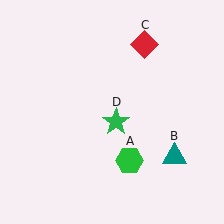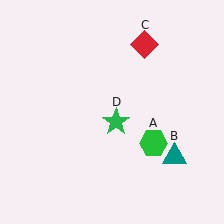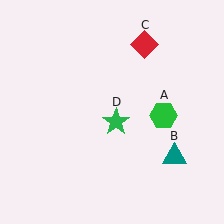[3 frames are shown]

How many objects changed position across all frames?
1 object changed position: green hexagon (object A).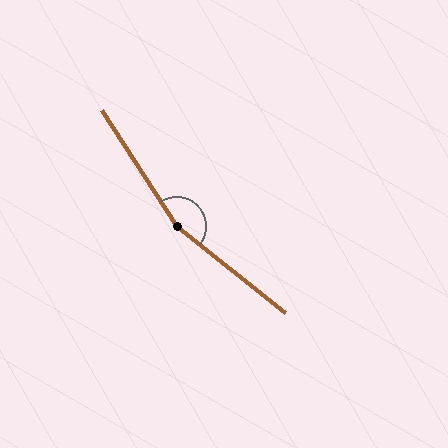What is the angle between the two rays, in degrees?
Approximately 161 degrees.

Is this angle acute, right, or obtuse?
It is obtuse.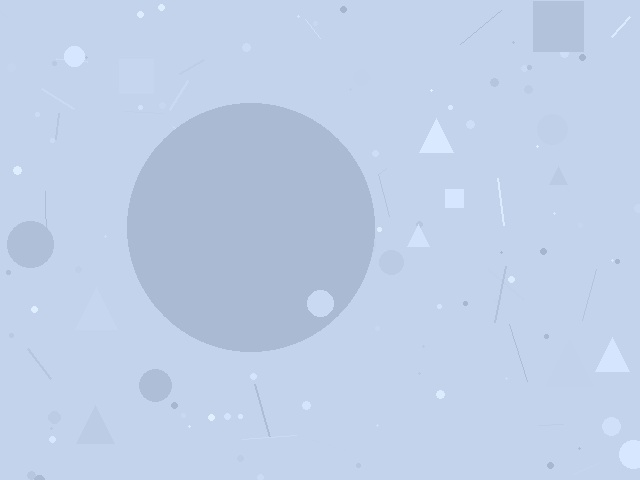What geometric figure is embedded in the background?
A circle is embedded in the background.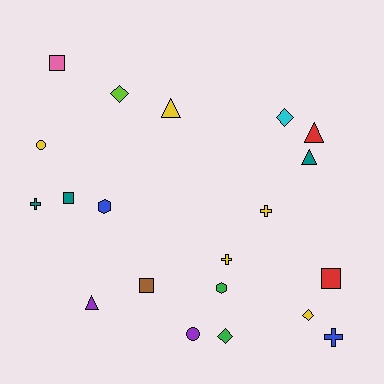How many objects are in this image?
There are 20 objects.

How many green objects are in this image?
There are 2 green objects.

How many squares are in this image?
There are 4 squares.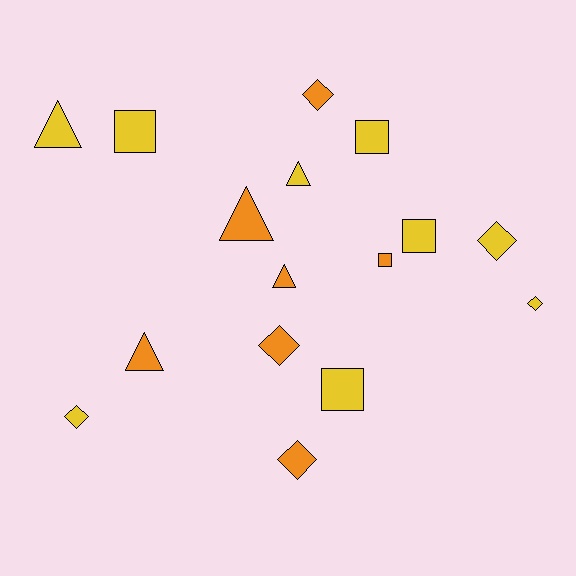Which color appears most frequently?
Yellow, with 9 objects.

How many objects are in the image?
There are 16 objects.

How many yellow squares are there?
There are 4 yellow squares.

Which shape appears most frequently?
Diamond, with 6 objects.